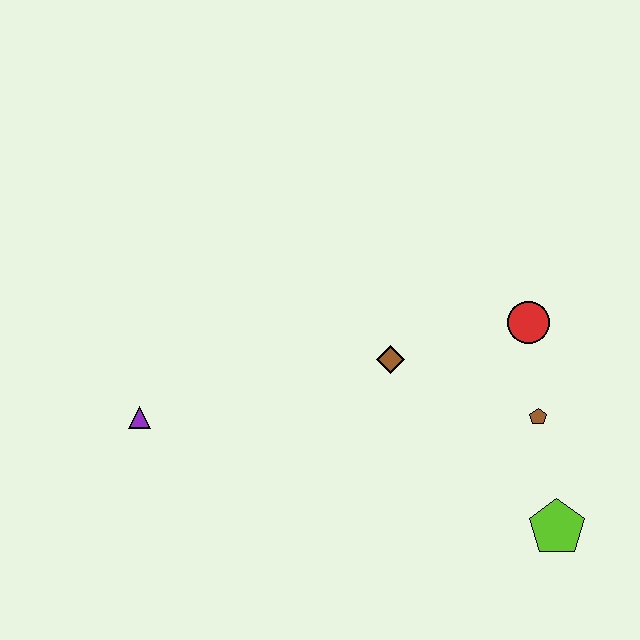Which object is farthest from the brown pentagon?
The purple triangle is farthest from the brown pentagon.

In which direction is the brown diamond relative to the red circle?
The brown diamond is to the left of the red circle.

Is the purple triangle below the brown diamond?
Yes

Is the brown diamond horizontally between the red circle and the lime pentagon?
No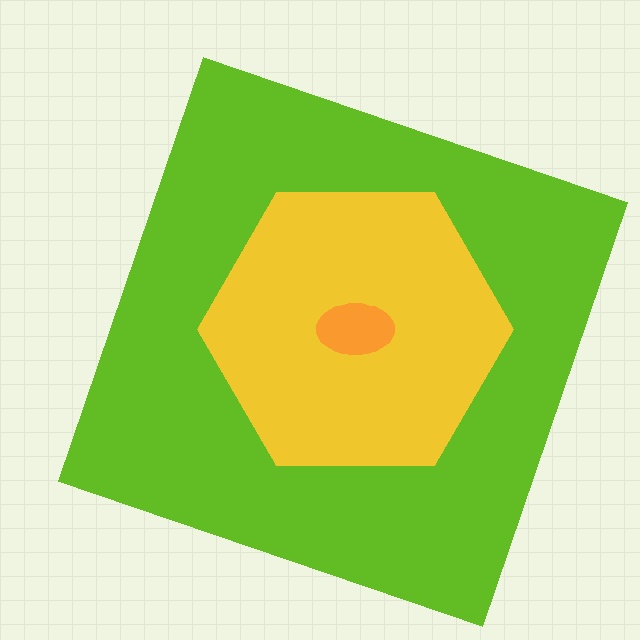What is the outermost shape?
The lime square.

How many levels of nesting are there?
3.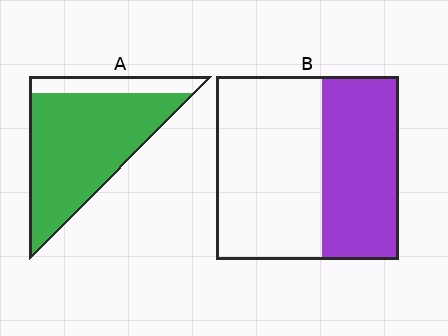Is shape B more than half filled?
No.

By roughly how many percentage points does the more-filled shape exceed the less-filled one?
By roughly 40 percentage points (A over B).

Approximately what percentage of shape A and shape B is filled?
A is approximately 80% and B is approximately 40%.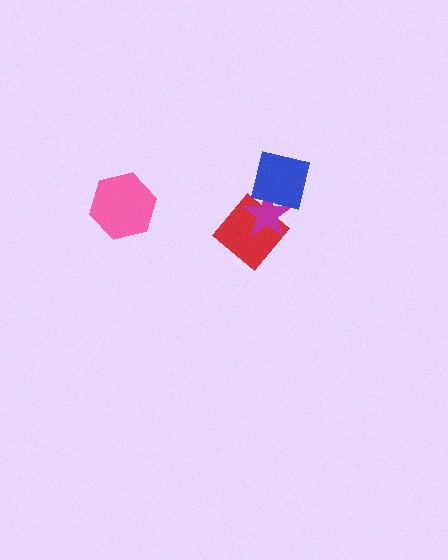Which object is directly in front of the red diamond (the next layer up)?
The magenta star is directly in front of the red diamond.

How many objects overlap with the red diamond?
2 objects overlap with the red diamond.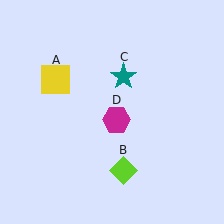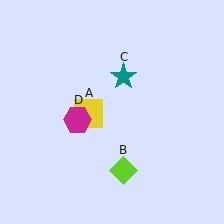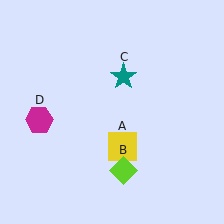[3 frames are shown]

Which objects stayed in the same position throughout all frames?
Lime diamond (object B) and teal star (object C) remained stationary.